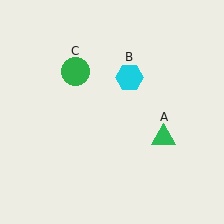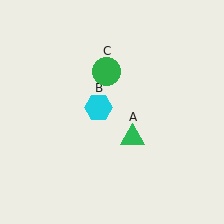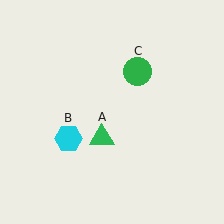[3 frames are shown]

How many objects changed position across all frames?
3 objects changed position: green triangle (object A), cyan hexagon (object B), green circle (object C).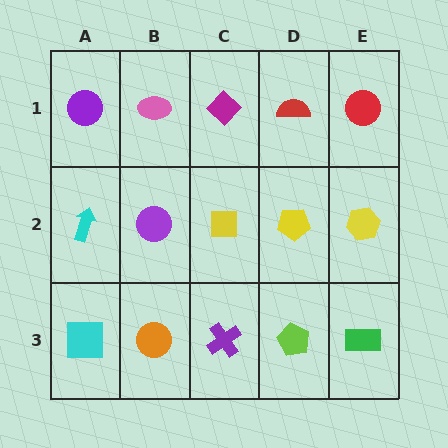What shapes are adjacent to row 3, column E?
A yellow hexagon (row 2, column E), a lime pentagon (row 3, column D).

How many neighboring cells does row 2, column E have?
3.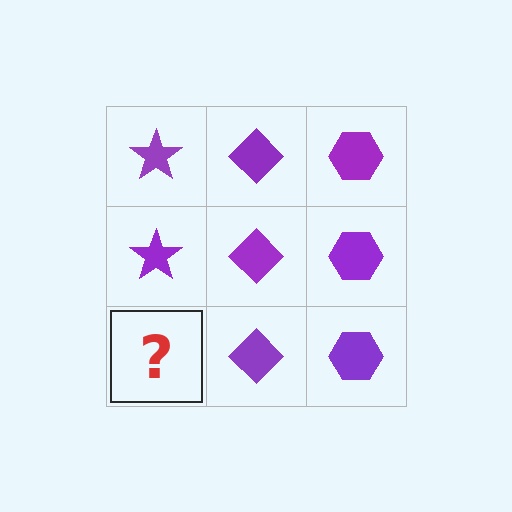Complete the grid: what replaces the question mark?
The question mark should be replaced with a purple star.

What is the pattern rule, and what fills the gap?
The rule is that each column has a consistent shape. The gap should be filled with a purple star.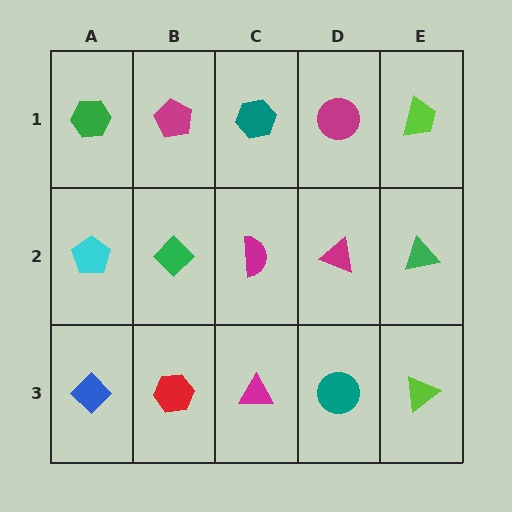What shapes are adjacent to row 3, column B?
A green diamond (row 2, column B), a blue diamond (row 3, column A), a magenta triangle (row 3, column C).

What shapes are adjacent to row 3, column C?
A magenta semicircle (row 2, column C), a red hexagon (row 3, column B), a teal circle (row 3, column D).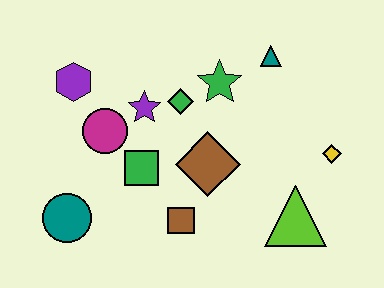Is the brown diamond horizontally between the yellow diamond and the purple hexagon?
Yes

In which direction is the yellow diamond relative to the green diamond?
The yellow diamond is to the right of the green diamond.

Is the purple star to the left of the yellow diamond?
Yes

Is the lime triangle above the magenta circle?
No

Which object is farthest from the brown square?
The teal triangle is farthest from the brown square.